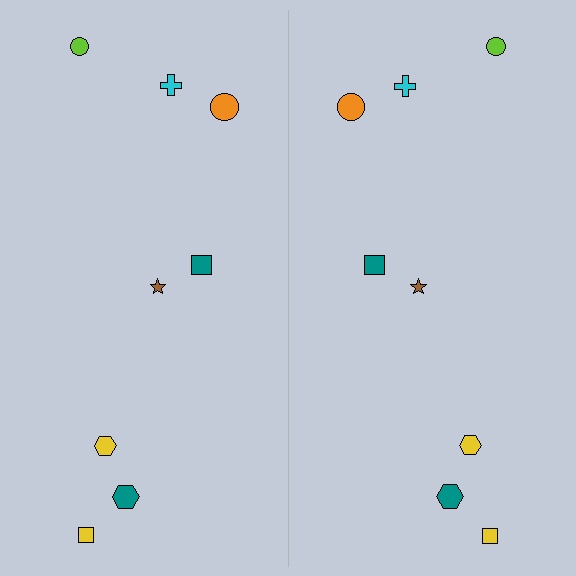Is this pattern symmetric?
Yes, this pattern has bilateral (reflection) symmetry.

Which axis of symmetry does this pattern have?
The pattern has a vertical axis of symmetry running through the center of the image.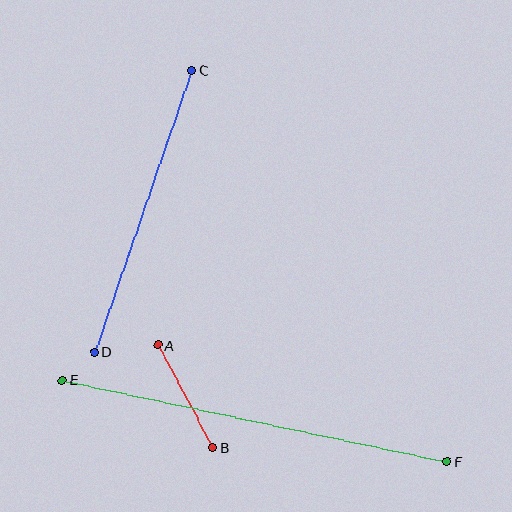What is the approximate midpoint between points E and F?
The midpoint is at approximately (255, 421) pixels.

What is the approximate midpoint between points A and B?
The midpoint is at approximately (185, 396) pixels.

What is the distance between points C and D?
The distance is approximately 298 pixels.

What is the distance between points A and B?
The distance is approximately 116 pixels.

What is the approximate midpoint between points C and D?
The midpoint is at approximately (143, 211) pixels.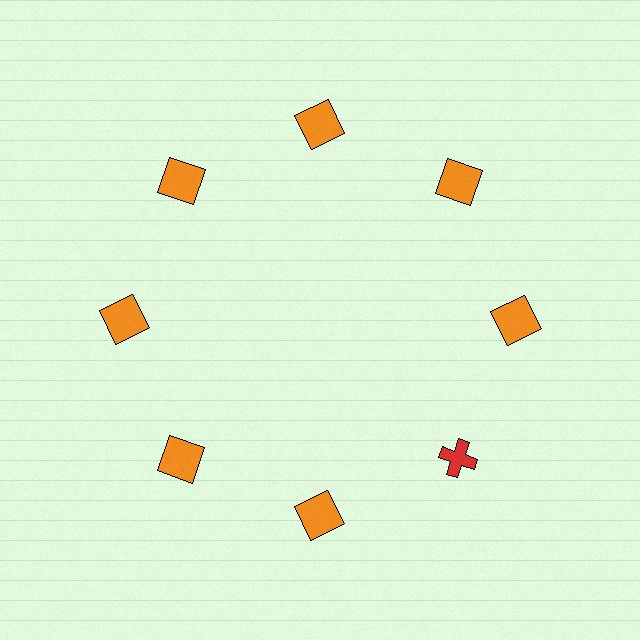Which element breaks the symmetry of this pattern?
The red cross at roughly the 4 o'clock position breaks the symmetry. All other shapes are orange squares.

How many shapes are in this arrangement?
There are 8 shapes arranged in a ring pattern.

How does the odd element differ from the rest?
It differs in both color (red instead of orange) and shape (cross instead of square).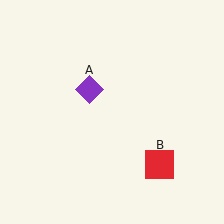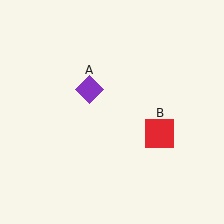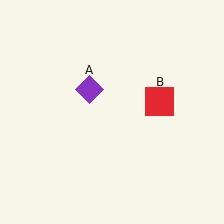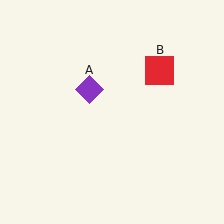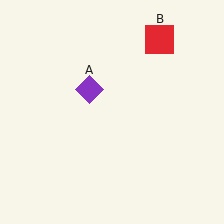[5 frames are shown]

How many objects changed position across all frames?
1 object changed position: red square (object B).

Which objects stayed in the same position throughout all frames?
Purple diamond (object A) remained stationary.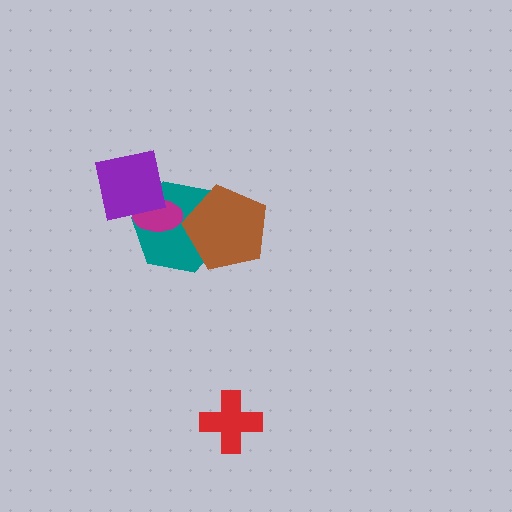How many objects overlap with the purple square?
2 objects overlap with the purple square.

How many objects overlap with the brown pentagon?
1 object overlaps with the brown pentagon.